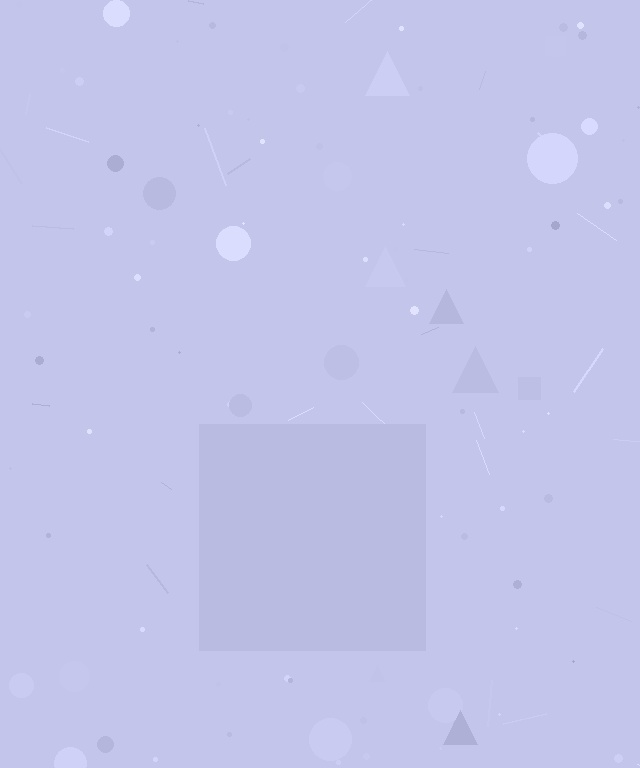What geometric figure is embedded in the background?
A square is embedded in the background.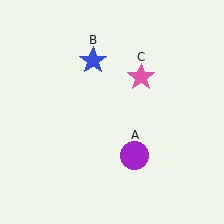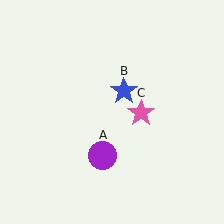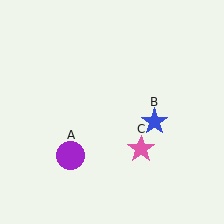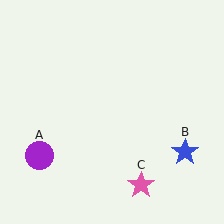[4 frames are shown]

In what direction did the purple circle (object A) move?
The purple circle (object A) moved left.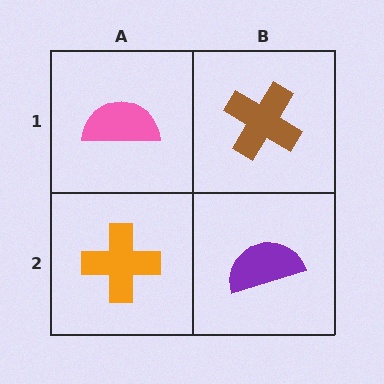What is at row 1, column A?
A pink semicircle.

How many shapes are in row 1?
2 shapes.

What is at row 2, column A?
An orange cross.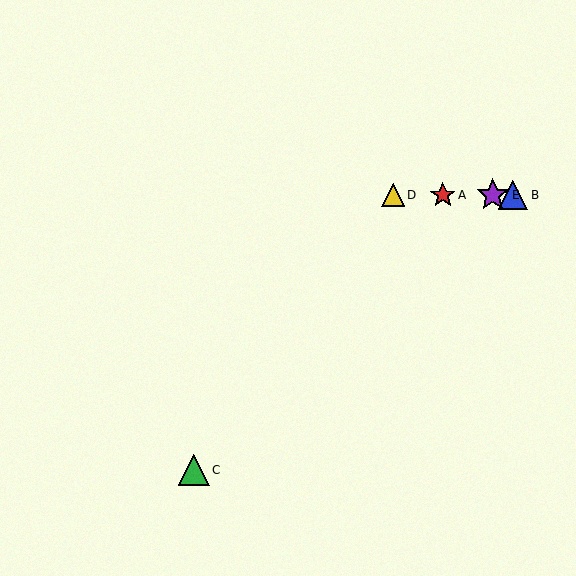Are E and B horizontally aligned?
Yes, both are at y≈195.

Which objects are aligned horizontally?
Objects A, B, D, E are aligned horizontally.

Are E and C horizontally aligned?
No, E is at y≈195 and C is at y≈470.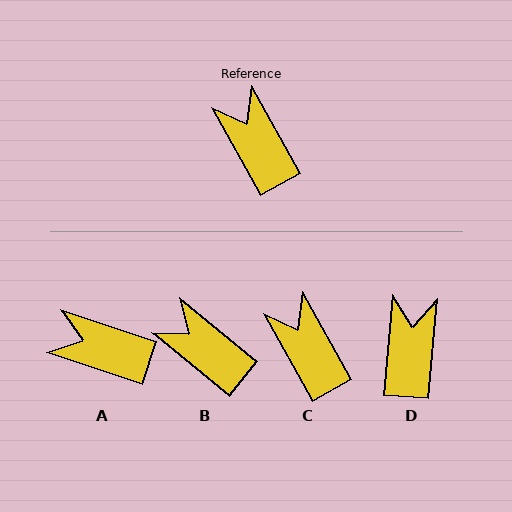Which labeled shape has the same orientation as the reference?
C.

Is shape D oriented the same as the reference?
No, it is off by about 34 degrees.